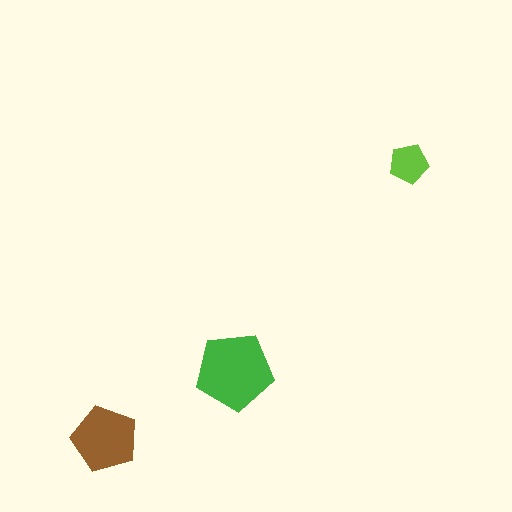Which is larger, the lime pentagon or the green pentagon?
The green one.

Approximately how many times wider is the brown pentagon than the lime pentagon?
About 1.5 times wider.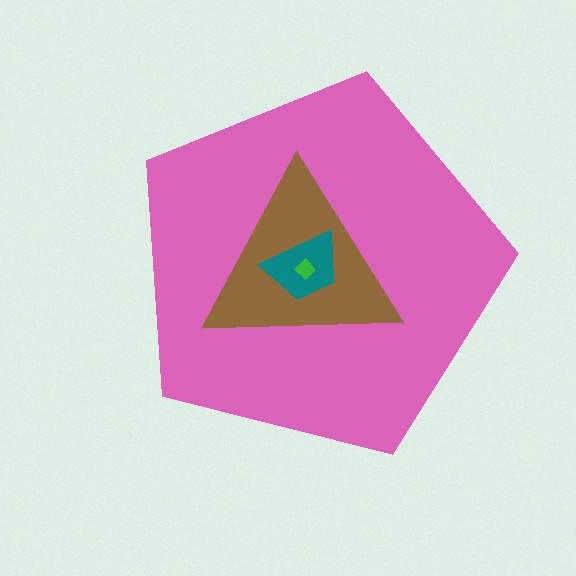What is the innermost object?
The green diamond.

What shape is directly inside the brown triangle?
The teal trapezoid.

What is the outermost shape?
The pink pentagon.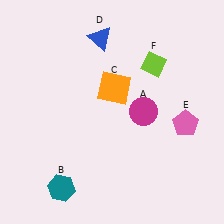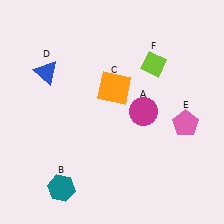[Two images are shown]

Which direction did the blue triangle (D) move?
The blue triangle (D) moved left.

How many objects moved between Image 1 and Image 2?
1 object moved between the two images.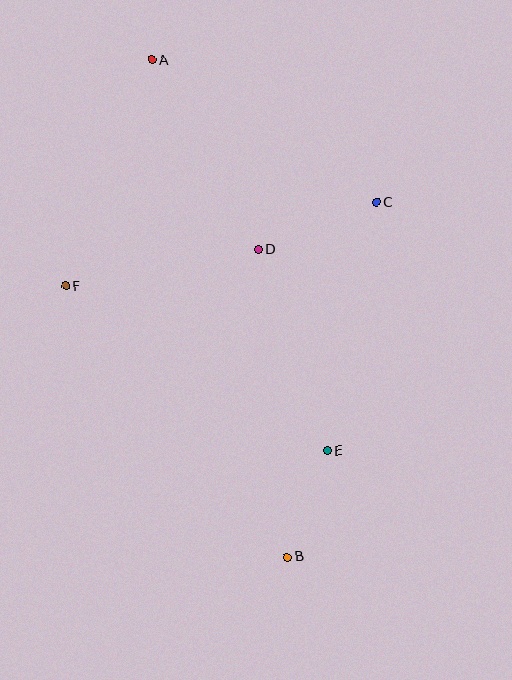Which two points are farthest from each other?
Points A and B are farthest from each other.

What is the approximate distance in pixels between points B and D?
The distance between B and D is approximately 309 pixels.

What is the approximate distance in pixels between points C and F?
The distance between C and F is approximately 322 pixels.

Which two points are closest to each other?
Points B and E are closest to each other.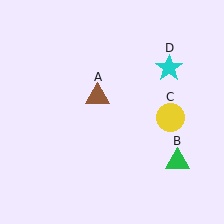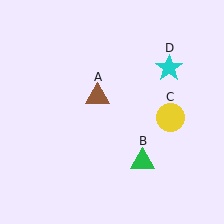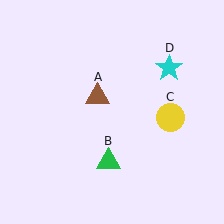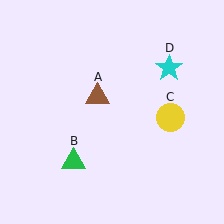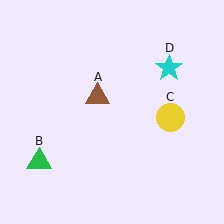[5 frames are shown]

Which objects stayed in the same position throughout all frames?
Brown triangle (object A) and yellow circle (object C) and cyan star (object D) remained stationary.